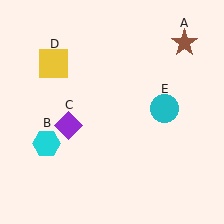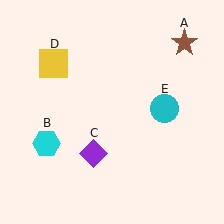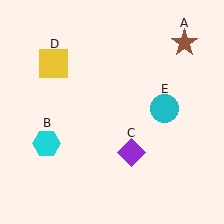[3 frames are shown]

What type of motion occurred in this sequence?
The purple diamond (object C) rotated counterclockwise around the center of the scene.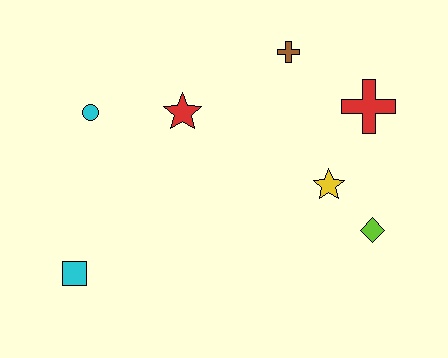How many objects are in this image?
There are 7 objects.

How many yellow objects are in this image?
There is 1 yellow object.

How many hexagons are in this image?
There are no hexagons.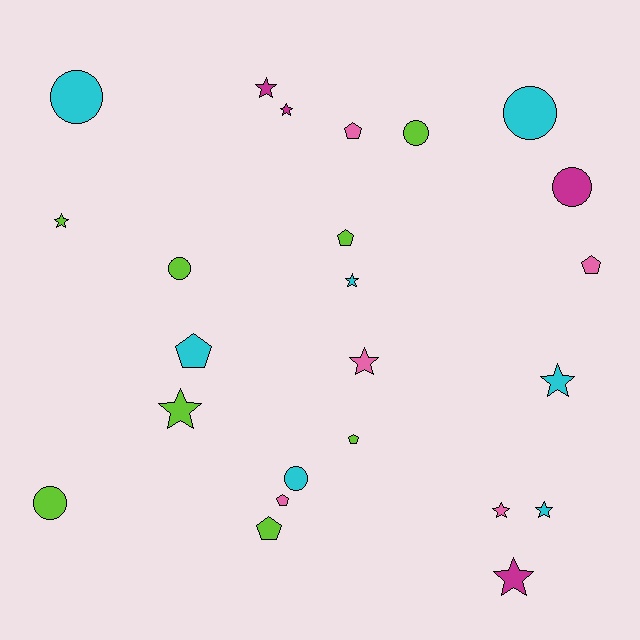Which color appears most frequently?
Lime, with 8 objects.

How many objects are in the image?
There are 24 objects.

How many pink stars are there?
There are 2 pink stars.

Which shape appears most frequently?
Star, with 10 objects.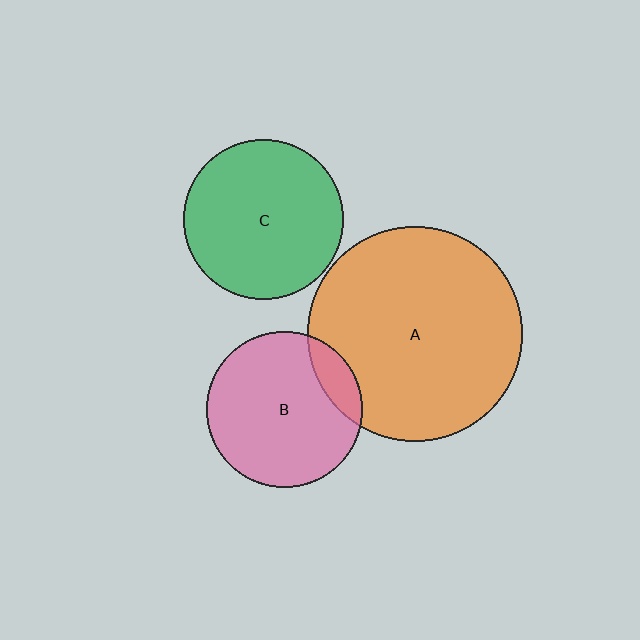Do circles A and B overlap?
Yes.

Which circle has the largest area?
Circle A (orange).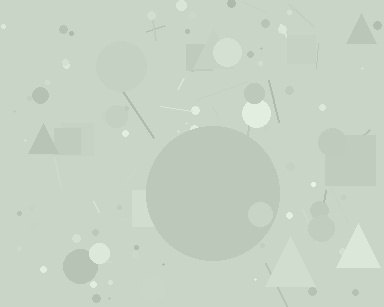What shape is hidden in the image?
A circle is hidden in the image.